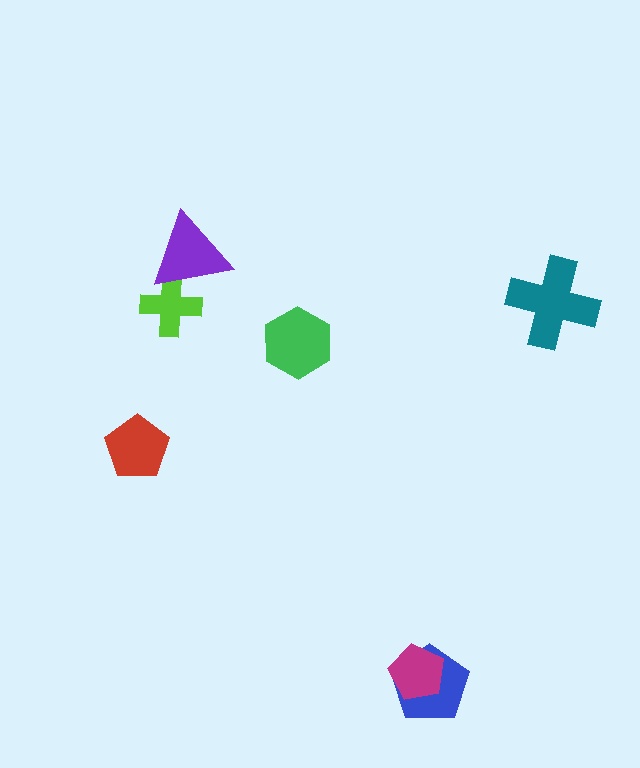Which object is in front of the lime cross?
The purple triangle is in front of the lime cross.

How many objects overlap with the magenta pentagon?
1 object overlaps with the magenta pentagon.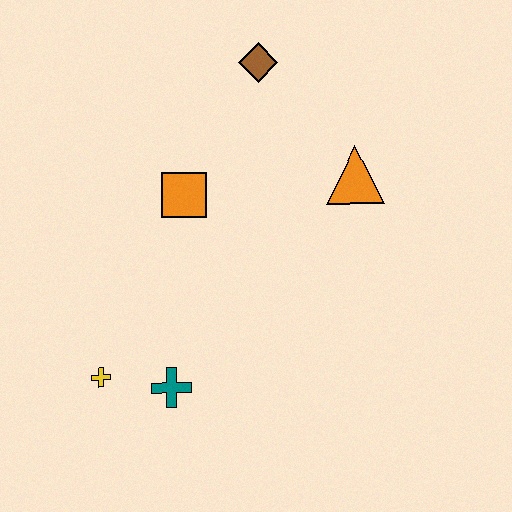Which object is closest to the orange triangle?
The brown diamond is closest to the orange triangle.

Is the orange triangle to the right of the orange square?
Yes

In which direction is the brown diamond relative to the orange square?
The brown diamond is above the orange square.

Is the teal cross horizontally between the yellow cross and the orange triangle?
Yes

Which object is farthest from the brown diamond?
The yellow cross is farthest from the brown diamond.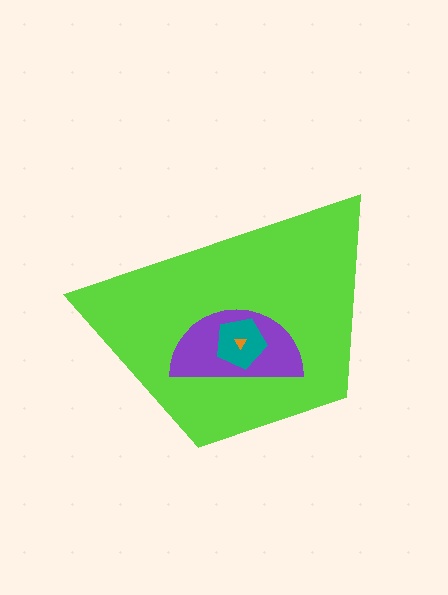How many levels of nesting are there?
4.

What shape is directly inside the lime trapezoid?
The purple semicircle.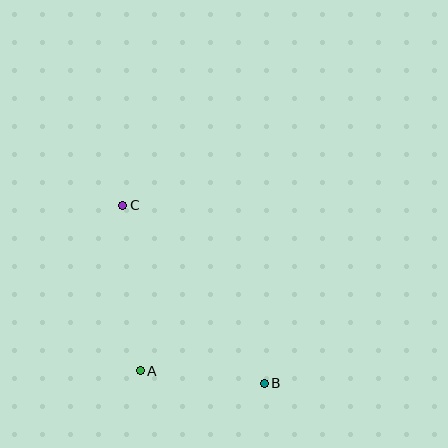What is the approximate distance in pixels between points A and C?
The distance between A and C is approximately 167 pixels.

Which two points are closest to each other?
Points A and B are closest to each other.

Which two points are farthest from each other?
Points B and C are farthest from each other.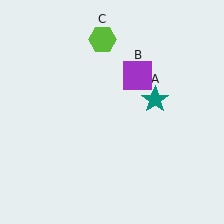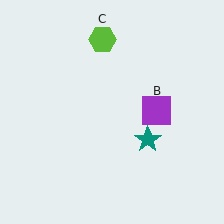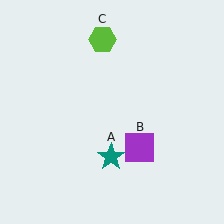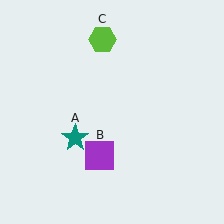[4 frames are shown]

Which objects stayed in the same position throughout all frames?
Lime hexagon (object C) remained stationary.